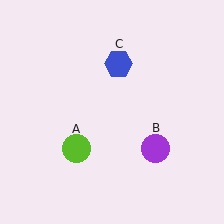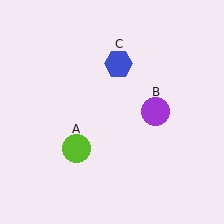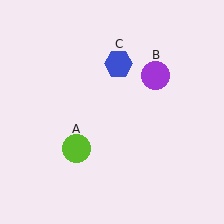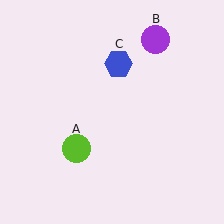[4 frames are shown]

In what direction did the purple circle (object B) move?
The purple circle (object B) moved up.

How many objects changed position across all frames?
1 object changed position: purple circle (object B).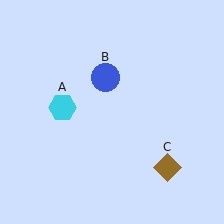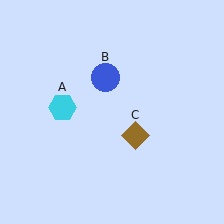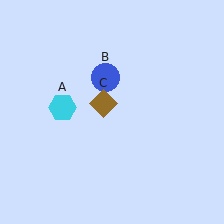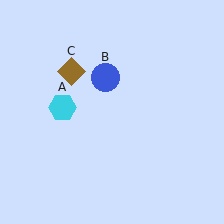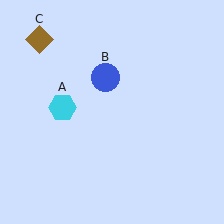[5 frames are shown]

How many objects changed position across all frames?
1 object changed position: brown diamond (object C).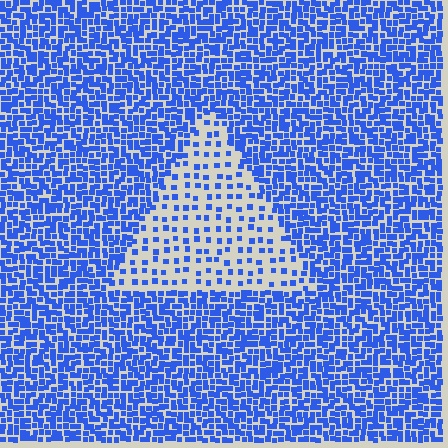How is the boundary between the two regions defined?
The boundary is defined by a change in element density (approximately 2.8x ratio). All elements are the same color, size, and shape.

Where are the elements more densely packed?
The elements are more densely packed outside the triangle boundary.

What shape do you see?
I see a triangle.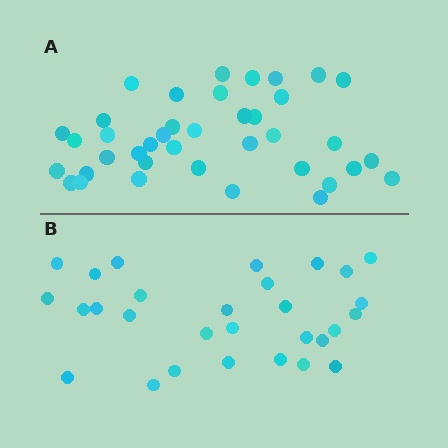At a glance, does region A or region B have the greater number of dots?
Region A (the top region) has more dots.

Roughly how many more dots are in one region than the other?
Region A has roughly 10 or so more dots than region B.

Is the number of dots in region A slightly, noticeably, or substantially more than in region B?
Region A has noticeably more, but not dramatically so. The ratio is roughly 1.3 to 1.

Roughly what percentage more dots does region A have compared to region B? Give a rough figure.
About 35% more.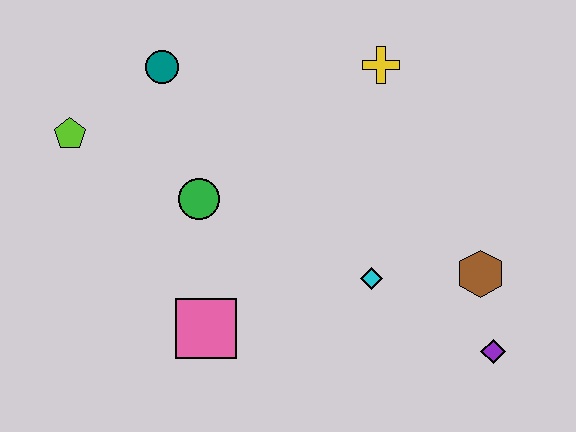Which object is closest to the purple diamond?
The brown hexagon is closest to the purple diamond.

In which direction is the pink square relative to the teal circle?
The pink square is below the teal circle.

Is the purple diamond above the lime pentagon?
No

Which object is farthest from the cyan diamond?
The lime pentagon is farthest from the cyan diamond.